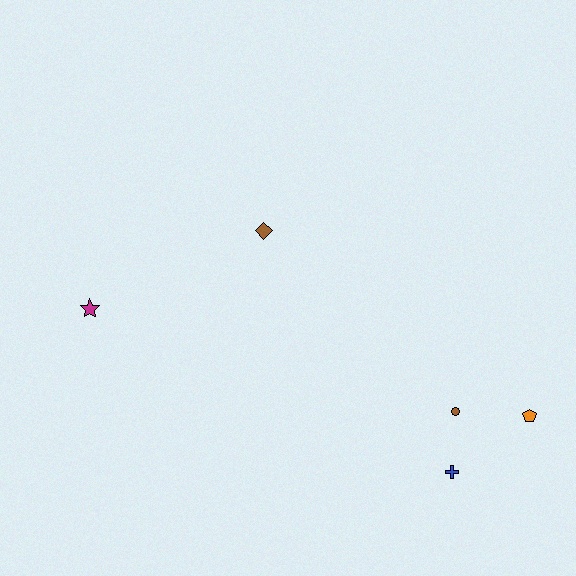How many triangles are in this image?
There are no triangles.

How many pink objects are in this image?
There are no pink objects.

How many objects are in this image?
There are 5 objects.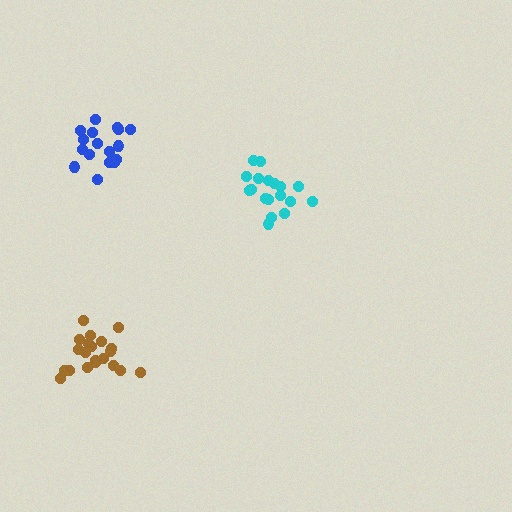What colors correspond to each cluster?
The clusters are colored: cyan, blue, brown.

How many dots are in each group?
Group 1: 18 dots, Group 2: 18 dots, Group 3: 21 dots (57 total).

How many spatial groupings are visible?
There are 3 spatial groupings.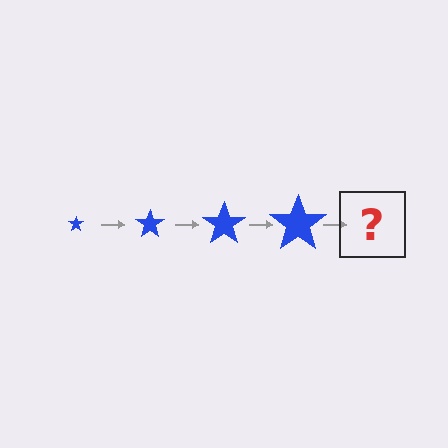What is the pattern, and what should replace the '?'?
The pattern is that the star gets progressively larger each step. The '?' should be a blue star, larger than the previous one.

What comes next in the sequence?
The next element should be a blue star, larger than the previous one.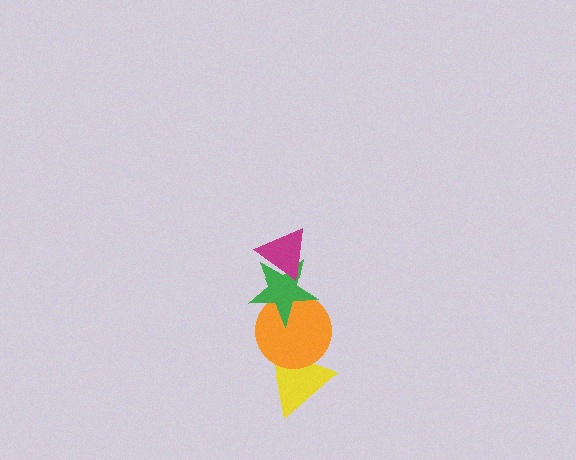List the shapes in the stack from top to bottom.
From top to bottom: the magenta triangle, the green star, the orange circle, the yellow triangle.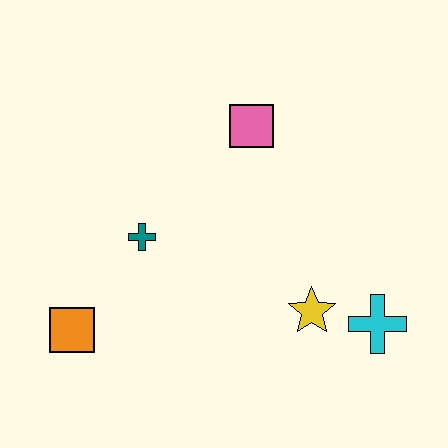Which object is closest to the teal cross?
The orange square is closest to the teal cross.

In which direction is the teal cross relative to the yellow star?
The teal cross is to the left of the yellow star.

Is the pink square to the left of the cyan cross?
Yes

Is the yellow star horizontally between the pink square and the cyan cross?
Yes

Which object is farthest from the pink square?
The orange square is farthest from the pink square.